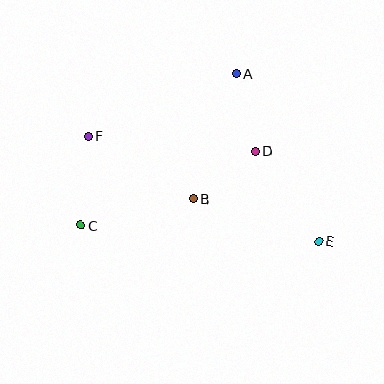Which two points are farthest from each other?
Points E and F are farthest from each other.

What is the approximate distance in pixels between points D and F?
The distance between D and F is approximately 168 pixels.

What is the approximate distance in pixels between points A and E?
The distance between A and E is approximately 187 pixels.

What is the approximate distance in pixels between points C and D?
The distance between C and D is approximately 190 pixels.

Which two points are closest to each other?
Points B and D are closest to each other.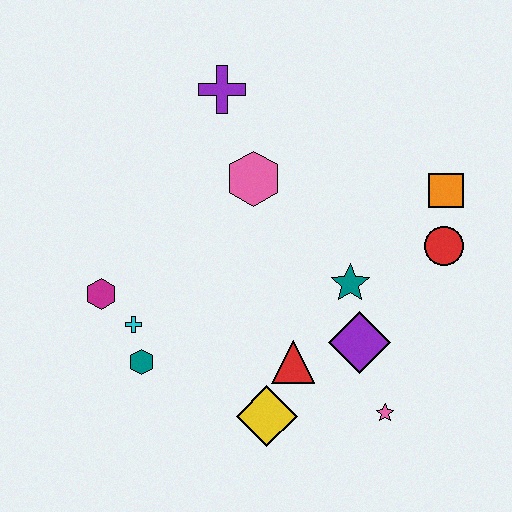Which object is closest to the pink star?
The purple diamond is closest to the pink star.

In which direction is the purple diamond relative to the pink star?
The purple diamond is above the pink star.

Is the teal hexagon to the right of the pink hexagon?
No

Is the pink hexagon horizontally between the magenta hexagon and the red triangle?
Yes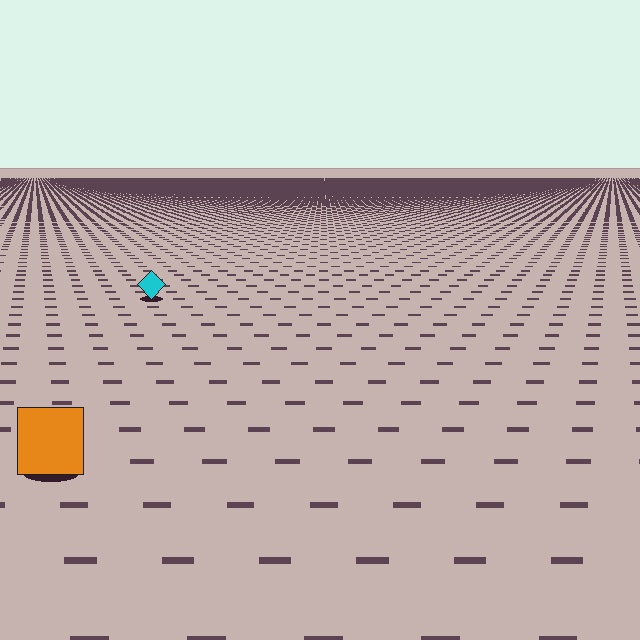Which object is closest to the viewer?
The orange square is closest. The texture marks near it are larger and more spread out.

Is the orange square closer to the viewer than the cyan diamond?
Yes. The orange square is closer — you can tell from the texture gradient: the ground texture is coarser near it.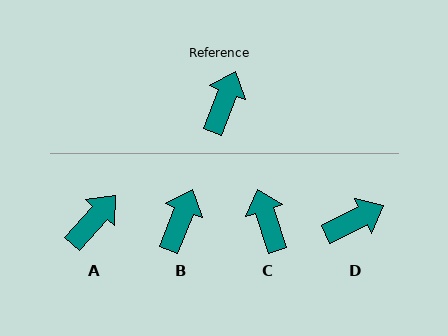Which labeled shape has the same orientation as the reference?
B.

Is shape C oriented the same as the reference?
No, it is off by about 39 degrees.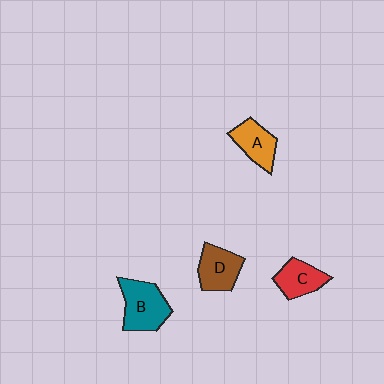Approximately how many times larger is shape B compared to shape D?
Approximately 1.3 times.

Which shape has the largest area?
Shape B (teal).